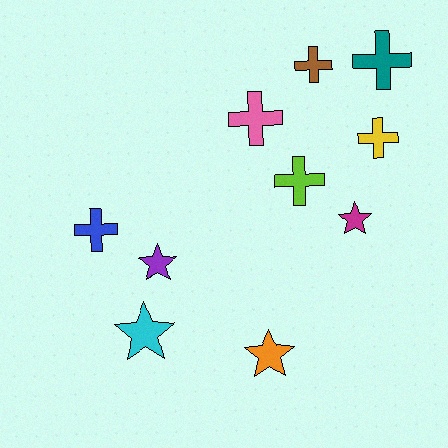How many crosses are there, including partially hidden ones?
There are 6 crosses.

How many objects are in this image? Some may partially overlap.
There are 10 objects.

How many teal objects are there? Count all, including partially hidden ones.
There is 1 teal object.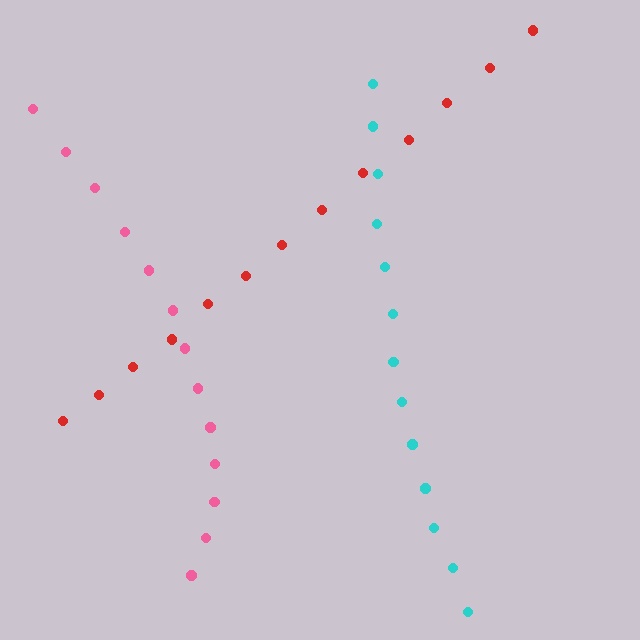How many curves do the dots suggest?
There are 3 distinct paths.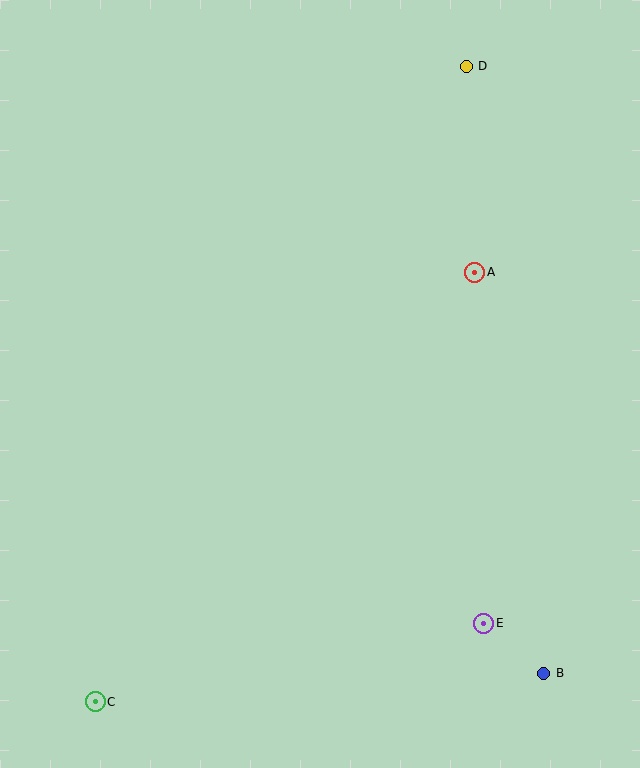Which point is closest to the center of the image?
Point A at (474, 272) is closest to the center.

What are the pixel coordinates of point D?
Point D is at (466, 66).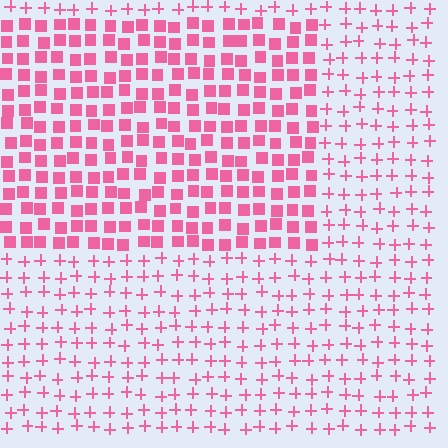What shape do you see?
I see a rectangle.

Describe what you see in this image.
The image is filled with small pink elements arranged in a uniform grid. A rectangle-shaped region contains squares, while the surrounding area contains plus signs. The boundary is defined purely by the change in element shape.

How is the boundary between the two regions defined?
The boundary is defined by a change in element shape: squares inside vs. plus signs outside. All elements share the same color and spacing.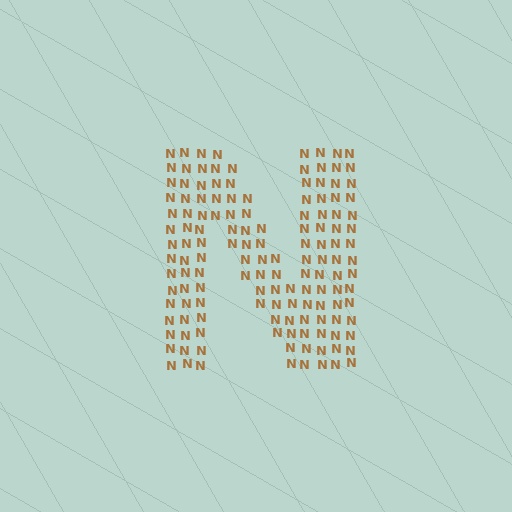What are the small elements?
The small elements are letter N's.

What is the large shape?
The large shape is the letter N.